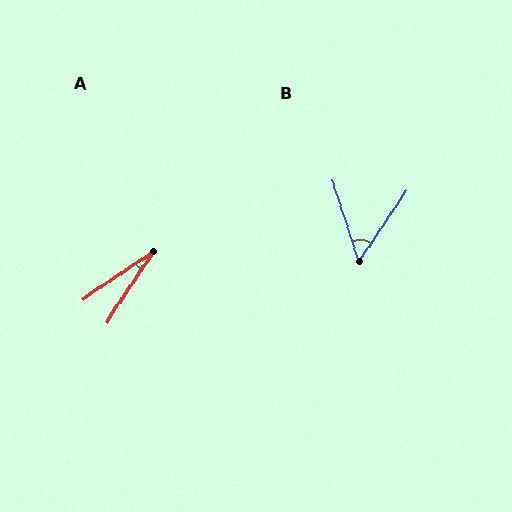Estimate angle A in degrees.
Approximately 22 degrees.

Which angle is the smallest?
A, at approximately 22 degrees.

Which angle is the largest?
B, at approximately 52 degrees.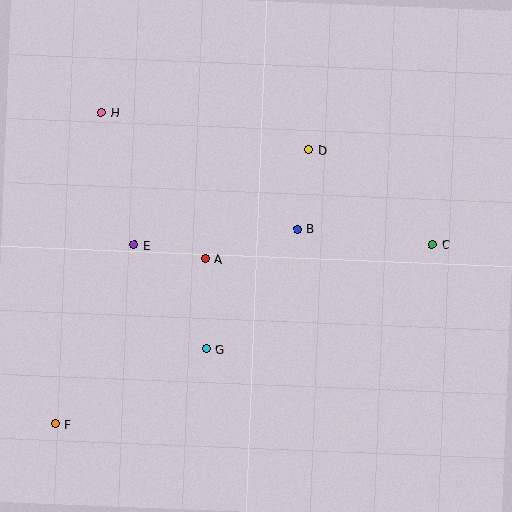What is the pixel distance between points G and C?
The distance between G and C is 248 pixels.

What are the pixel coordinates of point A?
Point A is at (205, 259).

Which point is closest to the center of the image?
Point B at (297, 229) is closest to the center.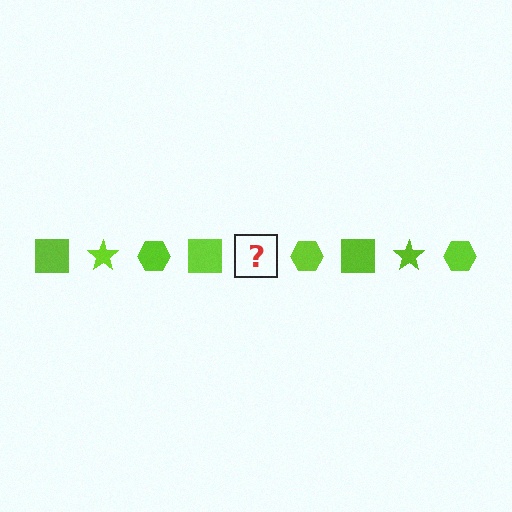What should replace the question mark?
The question mark should be replaced with a lime star.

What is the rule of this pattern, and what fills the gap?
The rule is that the pattern cycles through square, star, hexagon shapes in lime. The gap should be filled with a lime star.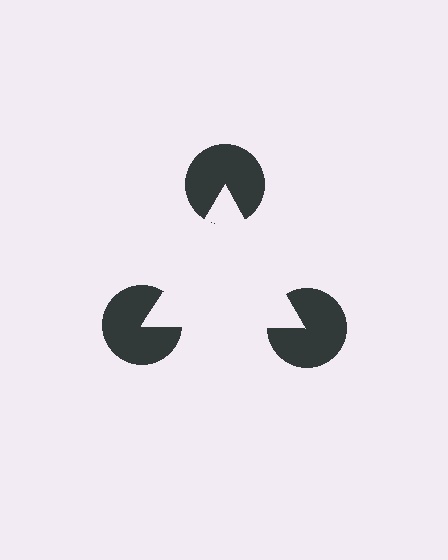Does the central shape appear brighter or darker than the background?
It typically appears slightly brighter than the background, even though no actual brightness change is drawn.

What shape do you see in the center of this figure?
An illusory triangle — its edges are inferred from the aligned wedge cuts in the pac-man discs, not physically drawn.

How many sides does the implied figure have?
3 sides.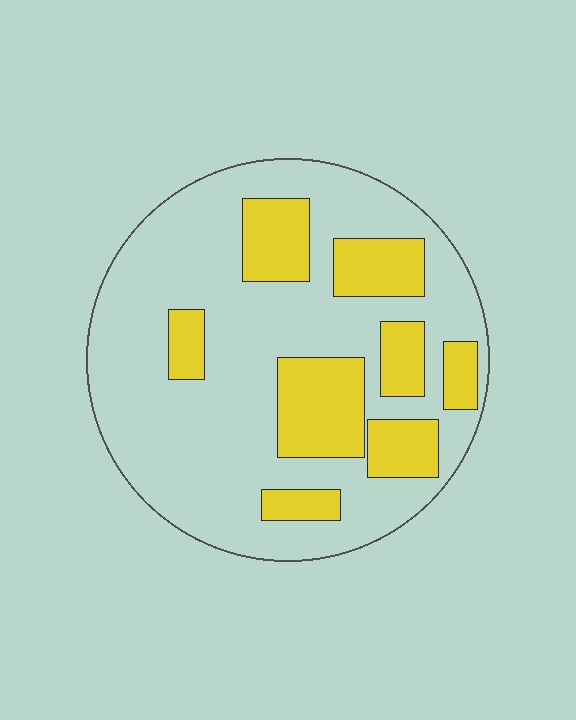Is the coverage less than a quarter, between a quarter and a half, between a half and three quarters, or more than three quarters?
Between a quarter and a half.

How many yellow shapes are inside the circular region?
8.